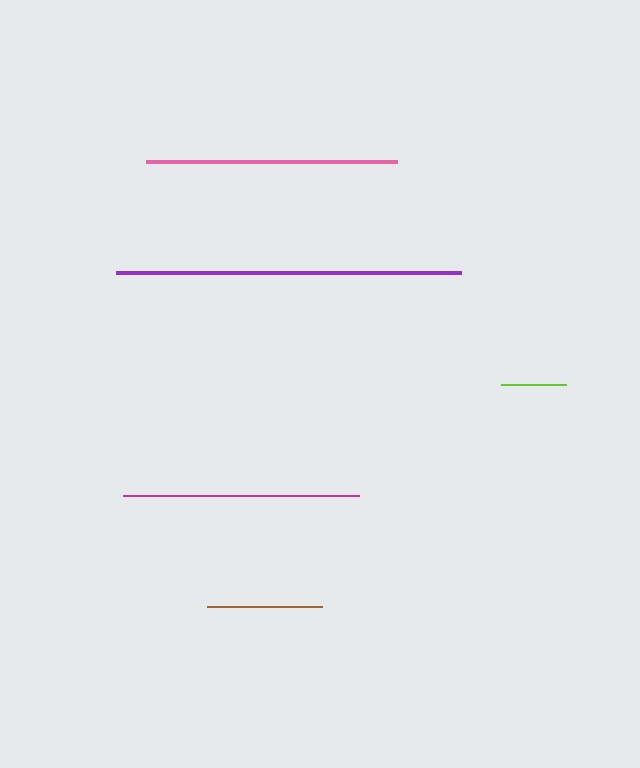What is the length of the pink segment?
The pink segment is approximately 251 pixels long.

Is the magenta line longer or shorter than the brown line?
The magenta line is longer than the brown line.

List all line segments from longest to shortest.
From longest to shortest: purple, pink, magenta, brown, lime.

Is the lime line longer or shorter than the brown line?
The brown line is longer than the lime line.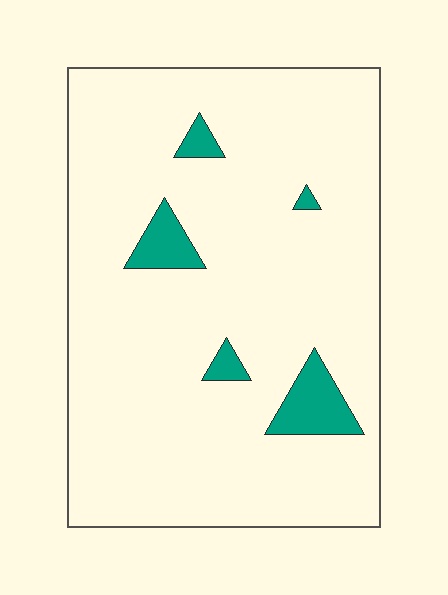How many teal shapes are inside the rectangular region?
5.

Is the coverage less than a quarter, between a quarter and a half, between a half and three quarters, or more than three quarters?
Less than a quarter.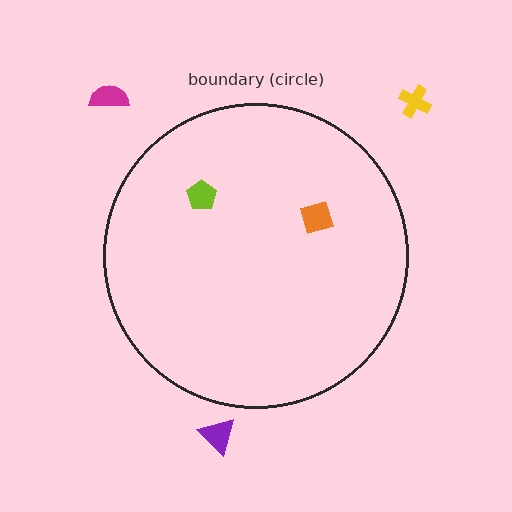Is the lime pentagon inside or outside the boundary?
Inside.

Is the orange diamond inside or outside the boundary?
Inside.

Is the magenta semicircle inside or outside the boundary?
Outside.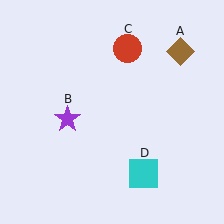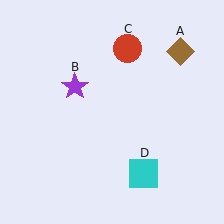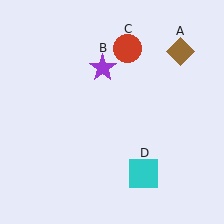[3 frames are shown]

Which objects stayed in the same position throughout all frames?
Brown diamond (object A) and red circle (object C) and cyan square (object D) remained stationary.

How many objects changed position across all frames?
1 object changed position: purple star (object B).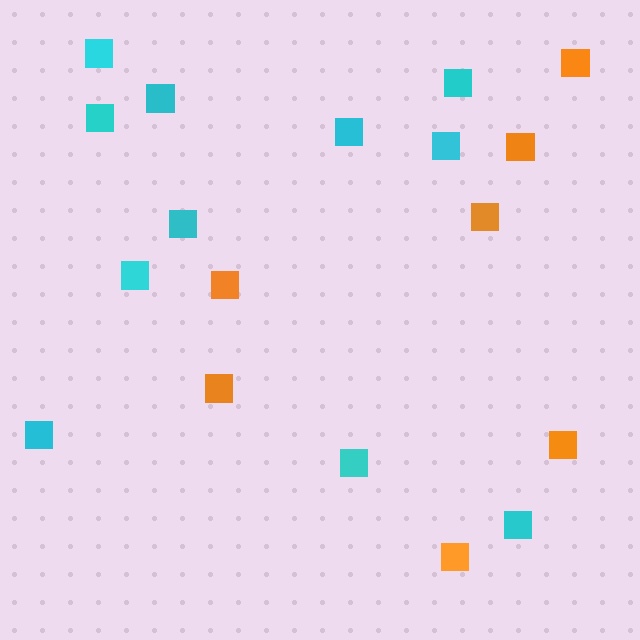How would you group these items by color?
There are 2 groups: one group of cyan squares (11) and one group of orange squares (7).